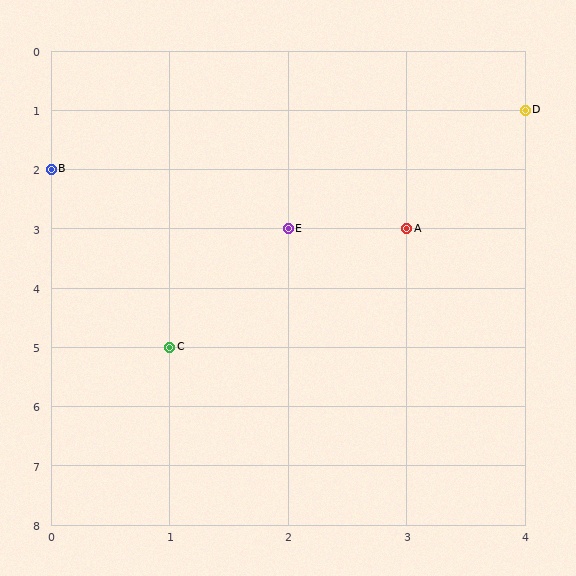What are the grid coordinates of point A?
Point A is at grid coordinates (3, 3).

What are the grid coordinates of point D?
Point D is at grid coordinates (4, 1).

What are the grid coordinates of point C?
Point C is at grid coordinates (1, 5).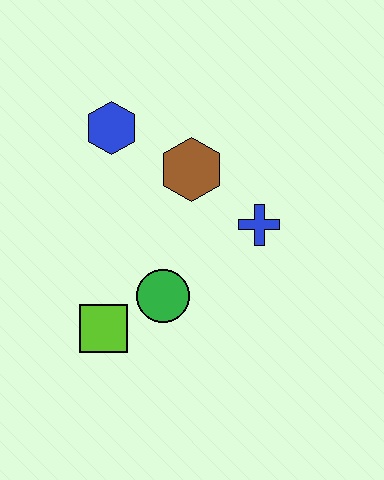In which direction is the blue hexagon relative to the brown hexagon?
The blue hexagon is to the left of the brown hexagon.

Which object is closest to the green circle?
The lime square is closest to the green circle.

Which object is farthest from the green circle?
The blue hexagon is farthest from the green circle.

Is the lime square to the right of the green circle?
No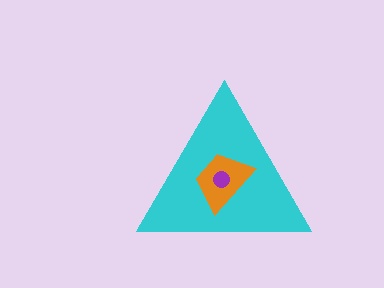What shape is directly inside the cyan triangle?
The orange trapezoid.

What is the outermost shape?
The cyan triangle.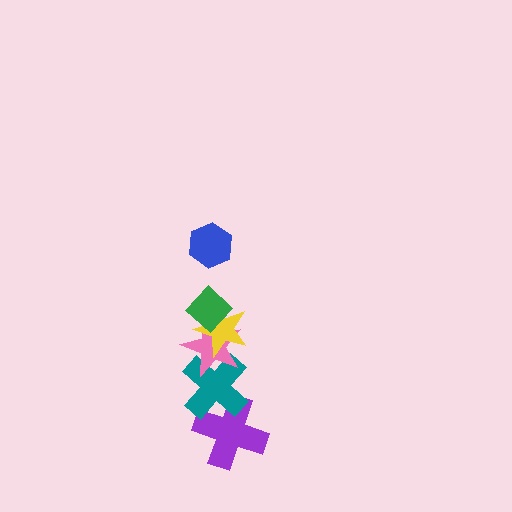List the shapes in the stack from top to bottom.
From top to bottom: the blue hexagon, the green diamond, the yellow star, the pink star, the teal cross, the purple cross.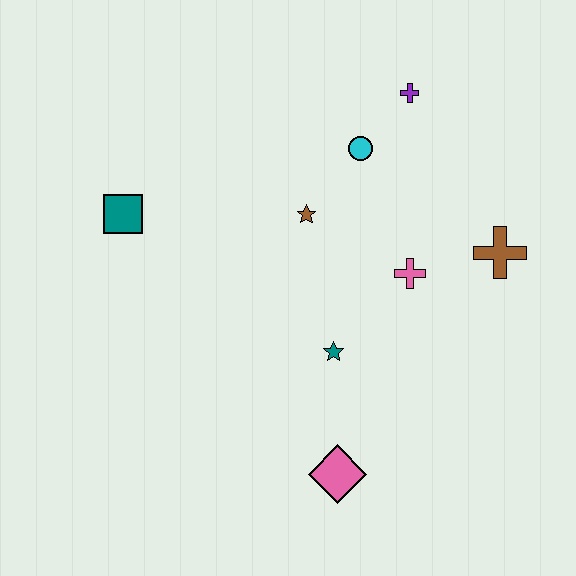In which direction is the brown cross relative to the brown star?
The brown cross is to the right of the brown star.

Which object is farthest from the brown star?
The pink diamond is farthest from the brown star.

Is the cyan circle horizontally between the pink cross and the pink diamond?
Yes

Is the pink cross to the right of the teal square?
Yes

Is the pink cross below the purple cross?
Yes